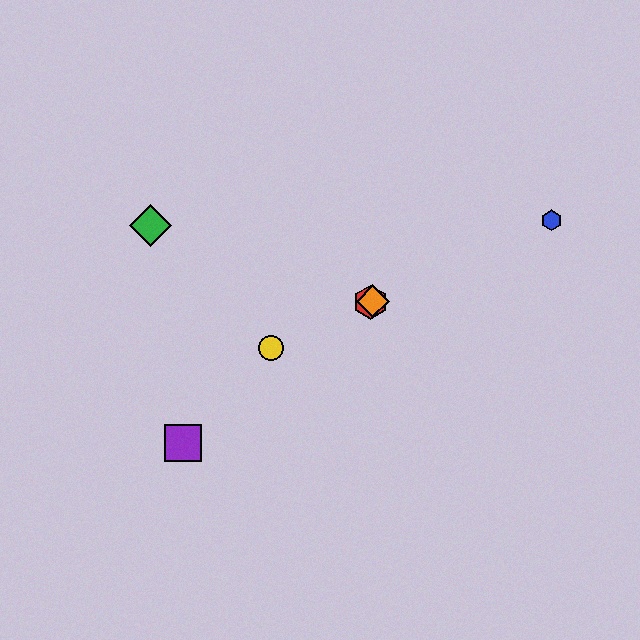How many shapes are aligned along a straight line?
4 shapes (the red hexagon, the blue hexagon, the yellow circle, the orange diamond) are aligned along a straight line.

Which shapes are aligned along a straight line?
The red hexagon, the blue hexagon, the yellow circle, the orange diamond are aligned along a straight line.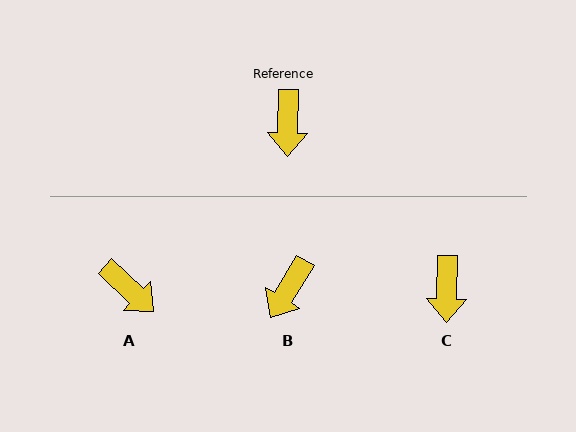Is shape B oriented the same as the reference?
No, it is off by about 31 degrees.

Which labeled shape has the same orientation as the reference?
C.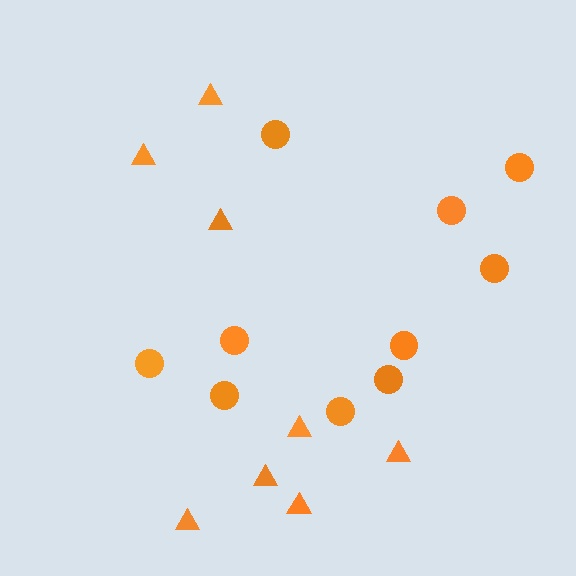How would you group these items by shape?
There are 2 groups: one group of triangles (8) and one group of circles (10).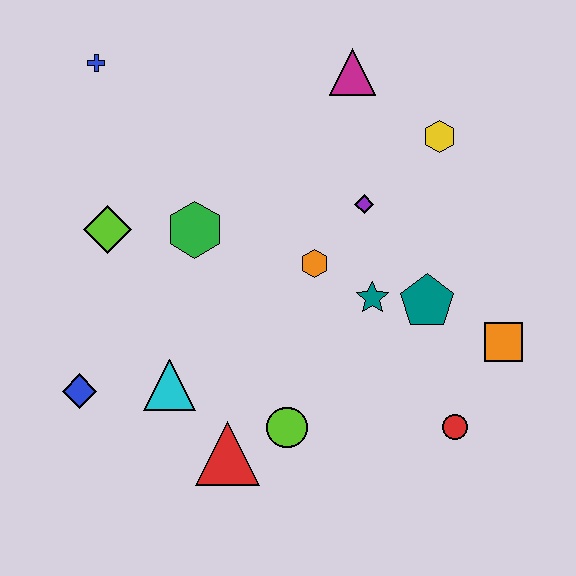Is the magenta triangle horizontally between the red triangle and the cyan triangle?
No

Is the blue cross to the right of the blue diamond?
Yes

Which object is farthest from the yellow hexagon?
The blue diamond is farthest from the yellow hexagon.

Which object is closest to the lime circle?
The red triangle is closest to the lime circle.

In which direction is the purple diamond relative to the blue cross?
The purple diamond is to the right of the blue cross.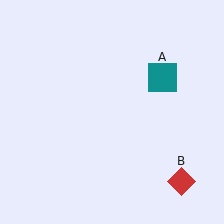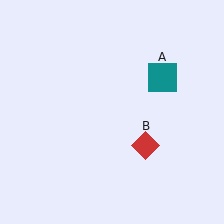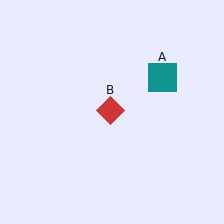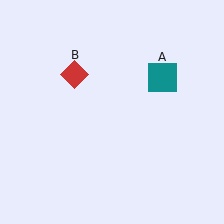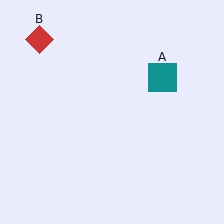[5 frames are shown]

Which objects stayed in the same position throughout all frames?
Teal square (object A) remained stationary.